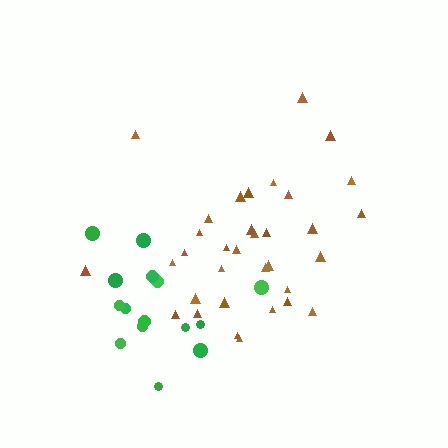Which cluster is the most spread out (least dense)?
Green.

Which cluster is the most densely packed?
Brown.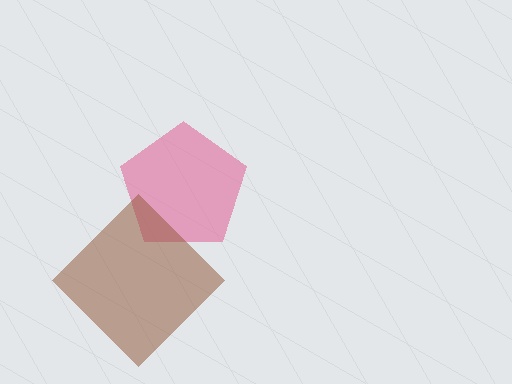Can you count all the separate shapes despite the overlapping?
Yes, there are 2 separate shapes.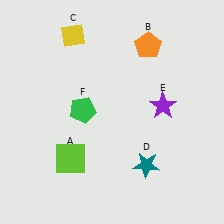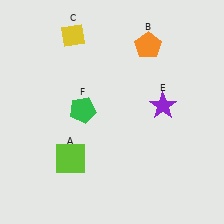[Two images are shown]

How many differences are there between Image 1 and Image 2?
There is 1 difference between the two images.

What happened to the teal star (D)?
The teal star (D) was removed in Image 2. It was in the bottom-right area of Image 1.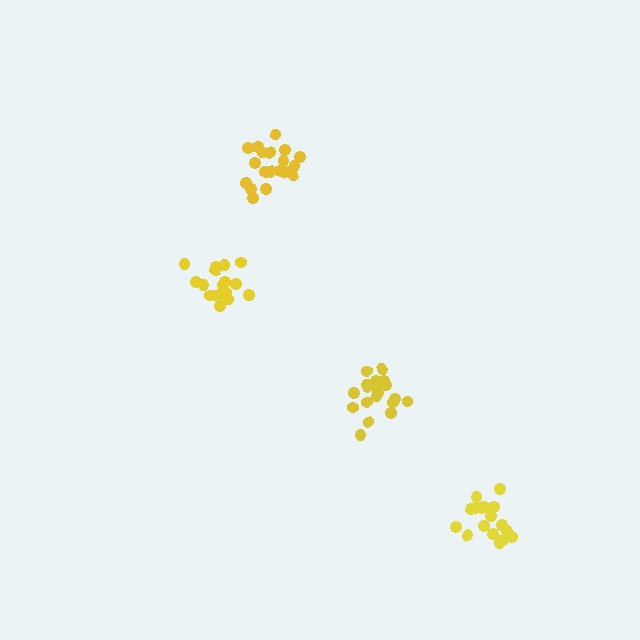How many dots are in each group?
Group 1: 18 dots, Group 2: 17 dots, Group 3: 20 dots, Group 4: 20 dots (75 total).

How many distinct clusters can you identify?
There are 4 distinct clusters.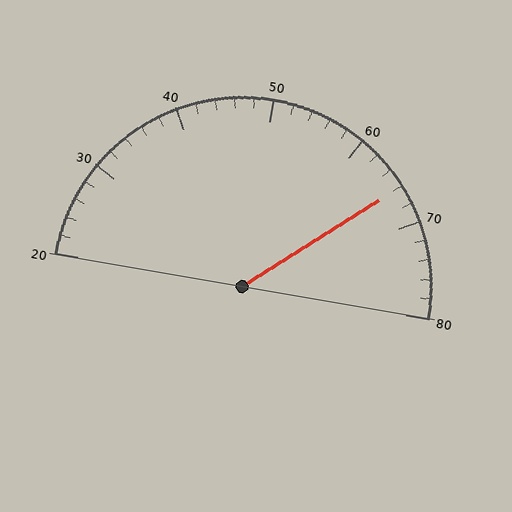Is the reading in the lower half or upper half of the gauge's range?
The reading is in the upper half of the range (20 to 80).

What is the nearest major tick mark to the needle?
The nearest major tick mark is 70.